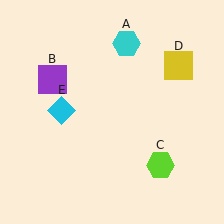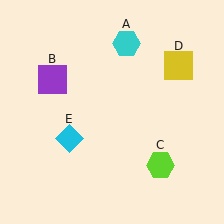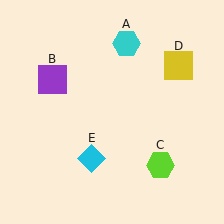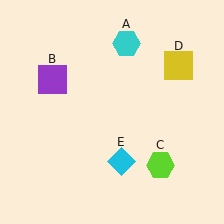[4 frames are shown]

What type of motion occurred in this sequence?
The cyan diamond (object E) rotated counterclockwise around the center of the scene.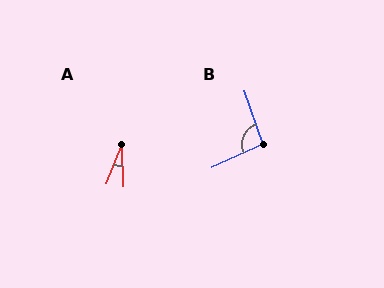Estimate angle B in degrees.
Approximately 96 degrees.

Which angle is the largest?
B, at approximately 96 degrees.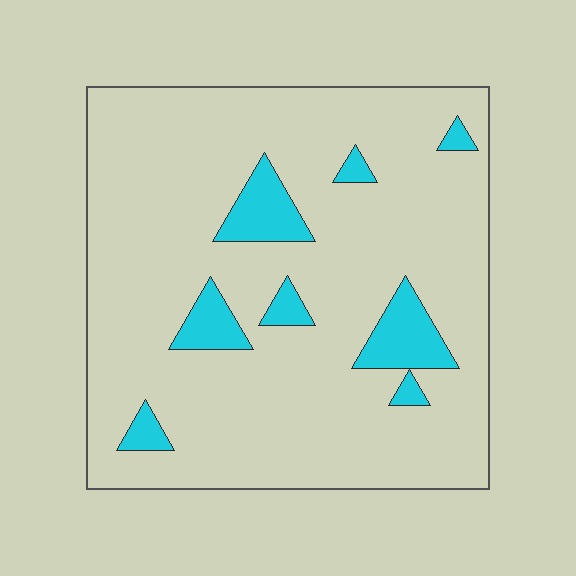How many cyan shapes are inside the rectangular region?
8.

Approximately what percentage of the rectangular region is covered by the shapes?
Approximately 10%.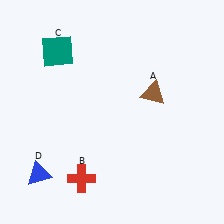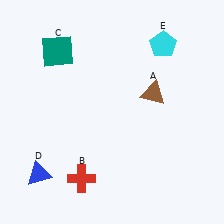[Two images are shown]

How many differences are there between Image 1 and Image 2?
There is 1 difference between the two images.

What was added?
A cyan pentagon (E) was added in Image 2.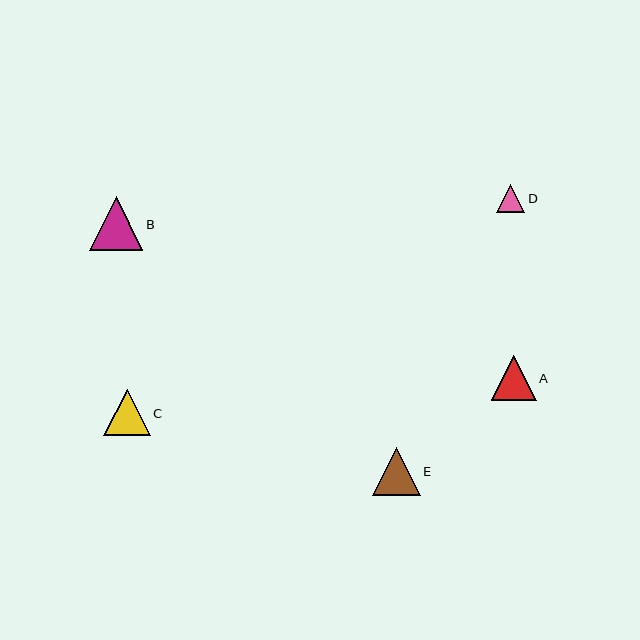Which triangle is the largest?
Triangle B is the largest with a size of approximately 53 pixels.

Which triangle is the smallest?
Triangle D is the smallest with a size of approximately 28 pixels.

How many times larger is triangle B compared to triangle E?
Triangle B is approximately 1.1 times the size of triangle E.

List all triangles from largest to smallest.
From largest to smallest: B, E, C, A, D.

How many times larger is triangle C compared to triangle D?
Triangle C is approximately 1.7 times the size of triangle D.